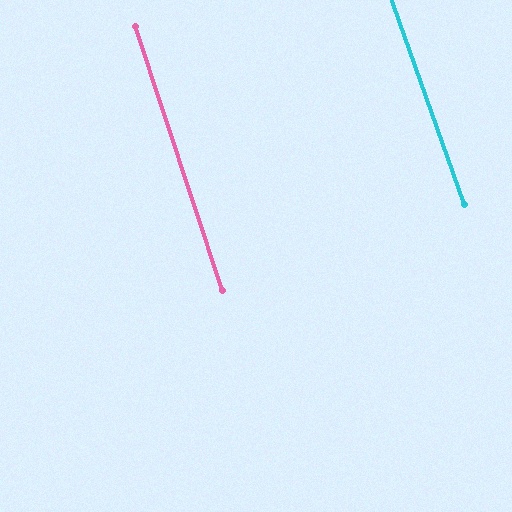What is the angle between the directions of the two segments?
Approximately 1 degree.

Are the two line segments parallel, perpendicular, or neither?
Parallel — their directions differ by only 1.0°.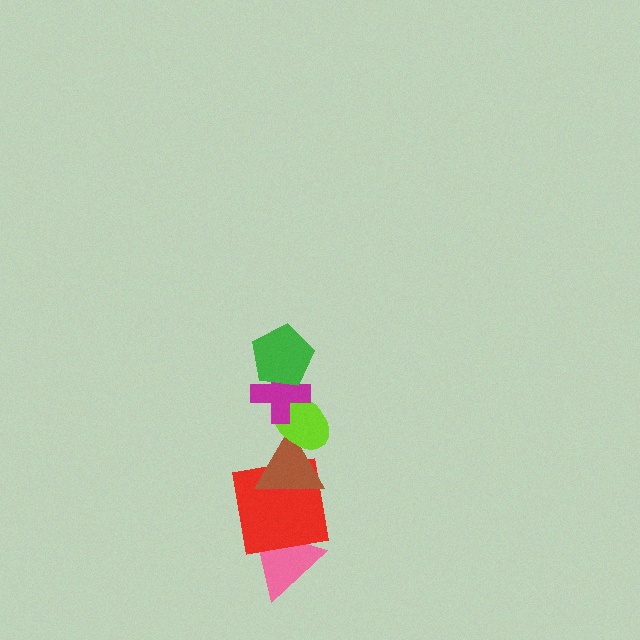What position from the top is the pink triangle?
The pink triangle is 6th from the top.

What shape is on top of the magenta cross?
The green pentagon is on top of the magenta cross.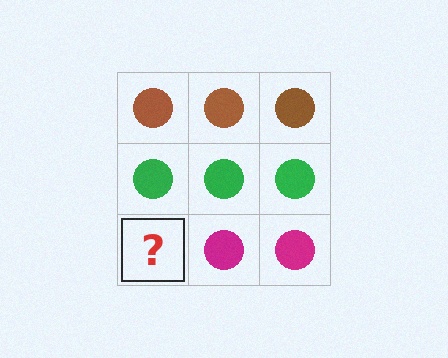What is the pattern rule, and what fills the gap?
The rule is that each row has a consistent color. The gap should be filled with a magenta circle.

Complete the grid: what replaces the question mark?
The question mark should be replaced with a magenta circle.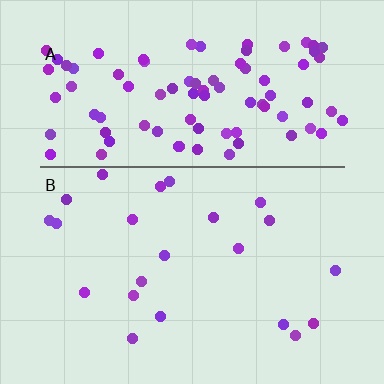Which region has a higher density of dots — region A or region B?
A (the top).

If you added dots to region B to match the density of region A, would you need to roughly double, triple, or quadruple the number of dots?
Approximately quadruple.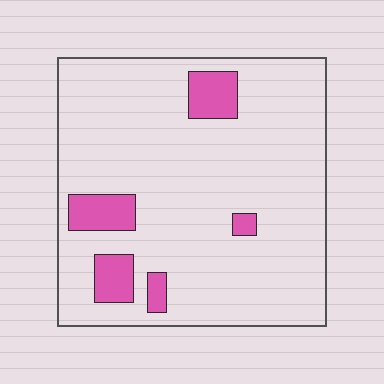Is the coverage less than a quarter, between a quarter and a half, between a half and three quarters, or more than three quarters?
Less than a quarter.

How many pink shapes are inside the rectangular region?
5.